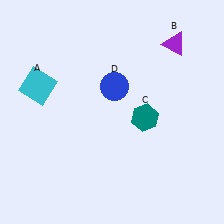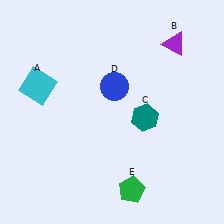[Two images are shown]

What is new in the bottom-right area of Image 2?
A green pentagon (E) was added in the bottom-right area of Image 2.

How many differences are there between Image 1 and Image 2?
There is 1 difference between the two images.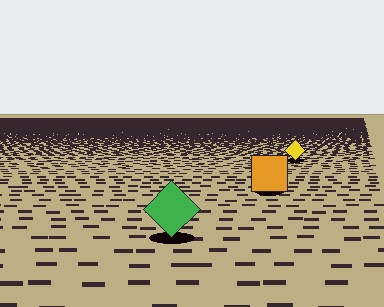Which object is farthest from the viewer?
The yellow diamond is farthest from the viewer. It appears smaller and the ground texture around it is denser.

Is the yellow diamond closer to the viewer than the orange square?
No. The orange square is closer — you can tell from the texture gradient: the ground texture is coarser near it.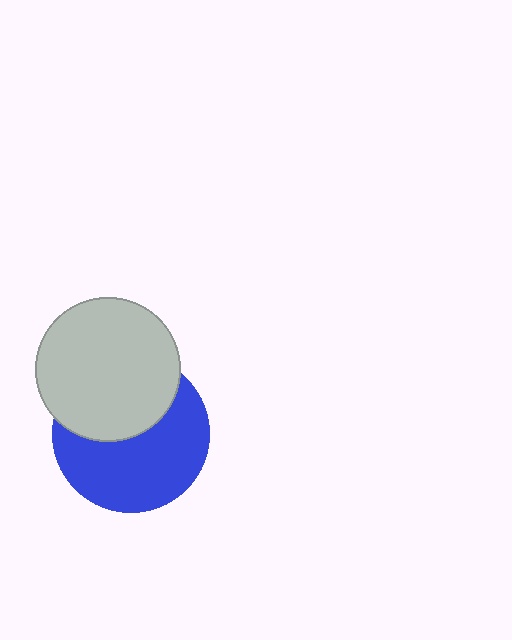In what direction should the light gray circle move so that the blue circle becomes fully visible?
The light gray circle should move up. That is the shortest direction to clear the overlap and leave the blue circle fully visible.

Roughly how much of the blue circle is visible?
About half of it is visible (roughly 59%).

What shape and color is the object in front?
The object in front is a light gray circle.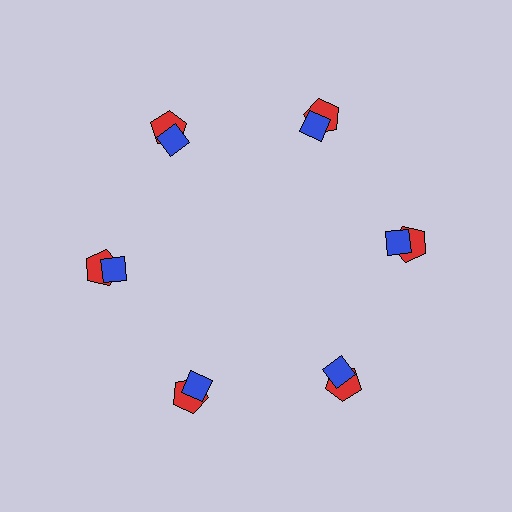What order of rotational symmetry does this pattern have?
This pattern has 6-fold rotational symmetry.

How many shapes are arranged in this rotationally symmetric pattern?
There are 12 shapes, arranged in 6 groups of 2.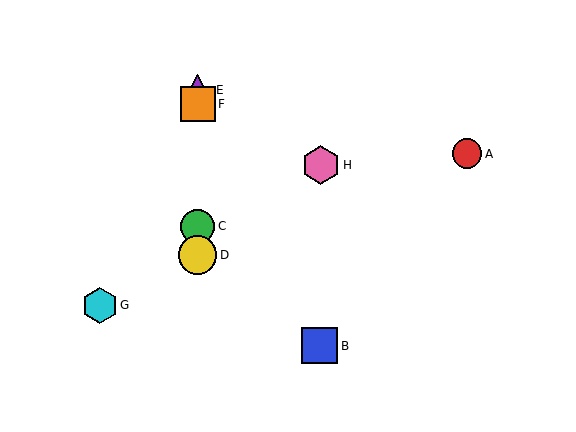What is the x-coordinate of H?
Object H is at x≈321.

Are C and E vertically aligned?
Yes, both are at x≈198.